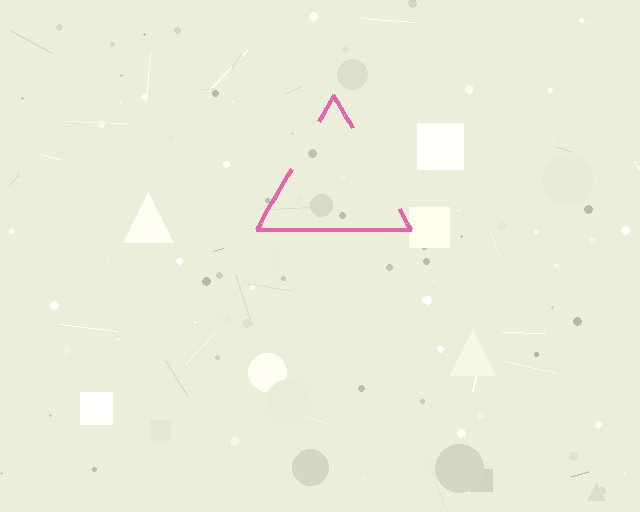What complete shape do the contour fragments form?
The contour fragments form a triangle.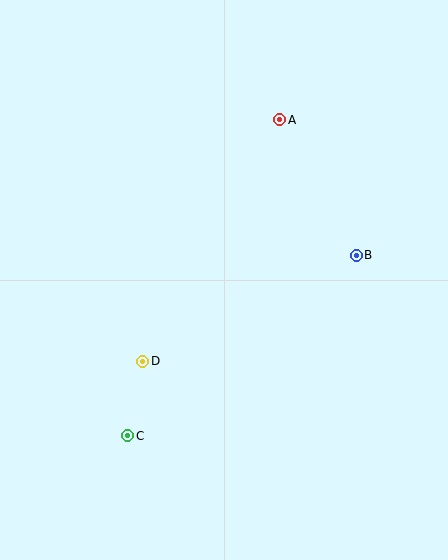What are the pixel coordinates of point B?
Point B is at (356, 255).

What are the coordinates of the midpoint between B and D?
The midpoint between B and D is at (249, 308).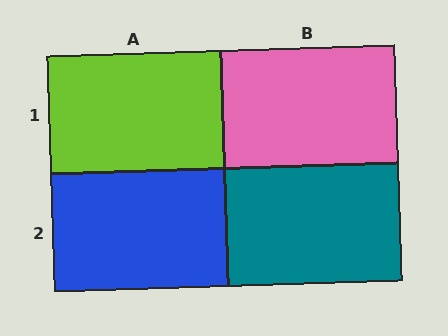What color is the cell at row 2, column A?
Blue.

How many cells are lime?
1 cell is lime.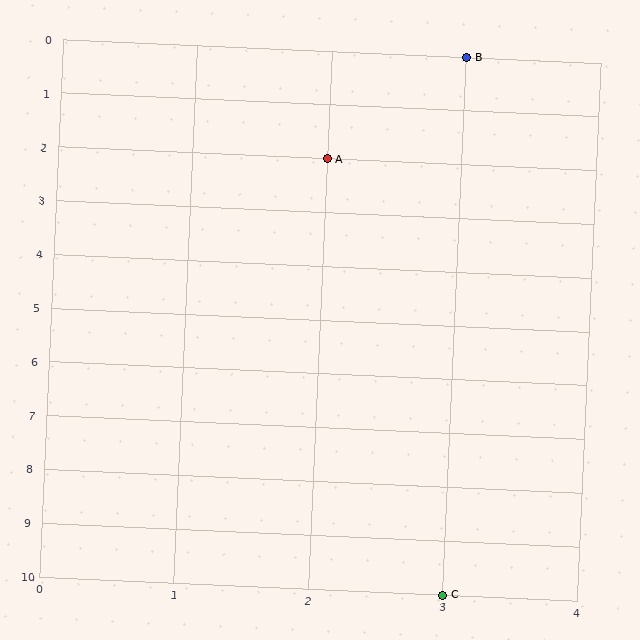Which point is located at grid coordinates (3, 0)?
Point B is at (3, 0).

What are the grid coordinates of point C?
Point C is at grid coordinates (3, 10).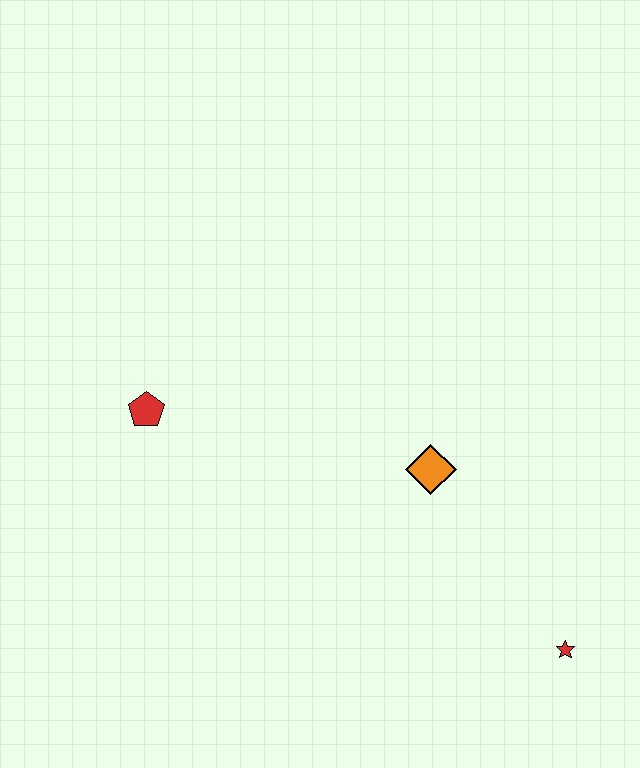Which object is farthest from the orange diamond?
The red pentagon is farthest from the orange diamond.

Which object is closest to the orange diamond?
The red star is closest to the orange diamond.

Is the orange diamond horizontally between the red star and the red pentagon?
Yes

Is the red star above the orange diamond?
No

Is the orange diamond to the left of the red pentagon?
No